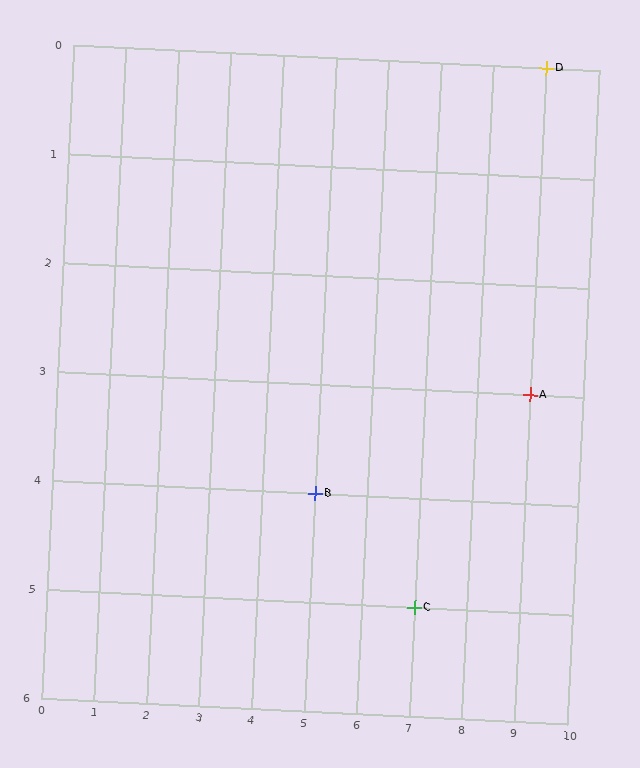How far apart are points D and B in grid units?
Points D and B are 4 columns and 4 rows apart (about 5.7 grid units diagonally).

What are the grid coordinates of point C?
Point C is at grid coordinates (7, 5).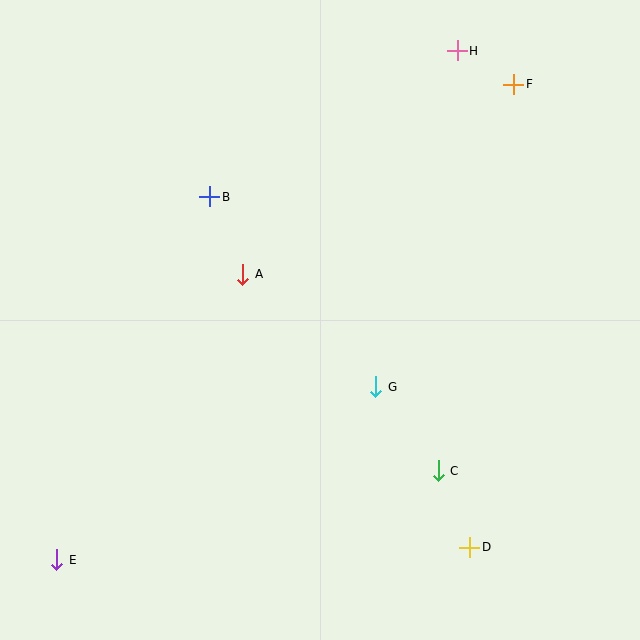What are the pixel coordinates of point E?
Point E is at (57, 560).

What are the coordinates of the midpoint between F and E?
The midpoint between F and E is at (285, 322).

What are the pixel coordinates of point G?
Point G is at (376, 387).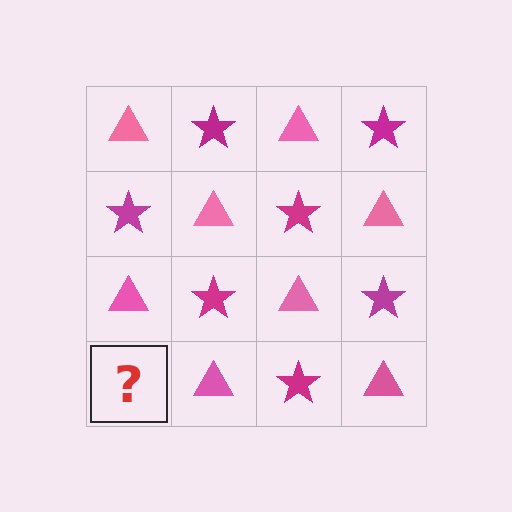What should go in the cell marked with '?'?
The missing cell should contain a magenta star.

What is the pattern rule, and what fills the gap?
The rule is that it alternates pink triangle and magenta star in a checkerboard pattern. The gap should be filled with a magenta star.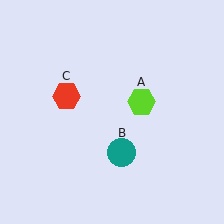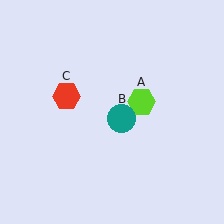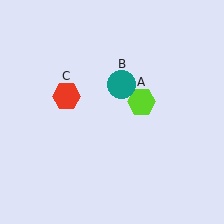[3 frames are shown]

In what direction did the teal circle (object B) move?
The teal circle (object B) moved up.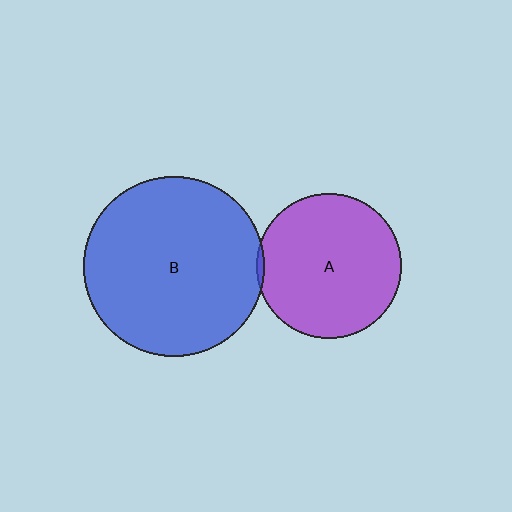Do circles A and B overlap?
Yes.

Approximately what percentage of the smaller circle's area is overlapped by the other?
Approximately 5%.